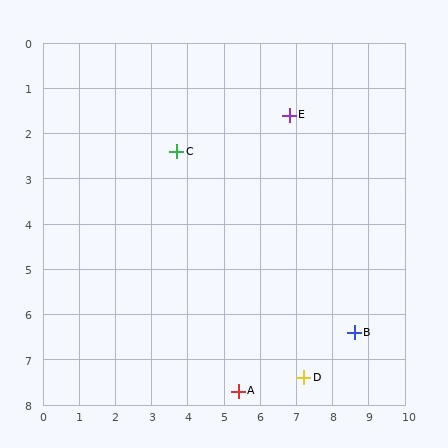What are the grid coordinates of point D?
Point D is at approximately (7.2, 7.4).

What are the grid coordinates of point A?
Point A is at approximately (5.4, 7.7).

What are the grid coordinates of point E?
Point E is at approximately (6.8, 1.6).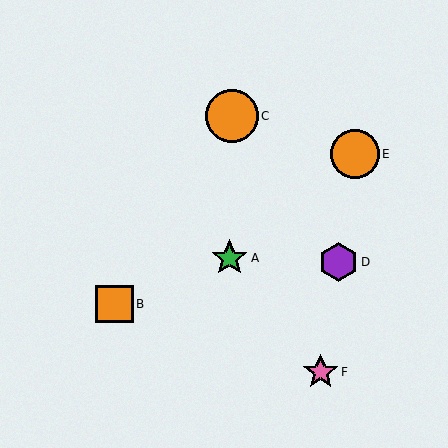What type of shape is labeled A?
Shape A is a green star.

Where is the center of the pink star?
The center of the pink star is at (321, 372).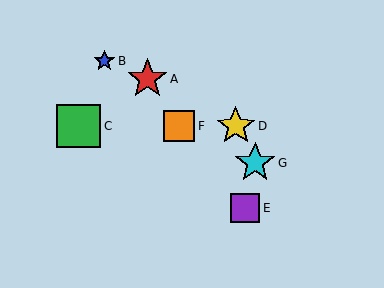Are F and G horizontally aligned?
No, F is at y≈126 and G is at y≈163.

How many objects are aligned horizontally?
3 objects (C, D, F) are aligned horizontally.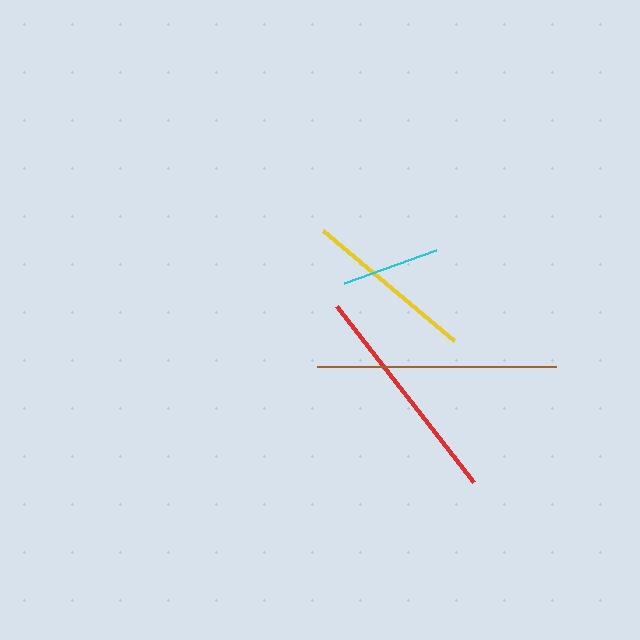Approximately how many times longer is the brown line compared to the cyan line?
The brown line is approximately 2.4 times the length of the cyan line.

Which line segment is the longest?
The brown line is the longest at approximately 239 pixels.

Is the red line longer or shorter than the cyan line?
The red line is longer than the cyan line.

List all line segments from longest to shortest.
From longest to shortest: brown, red, yellow, cyan.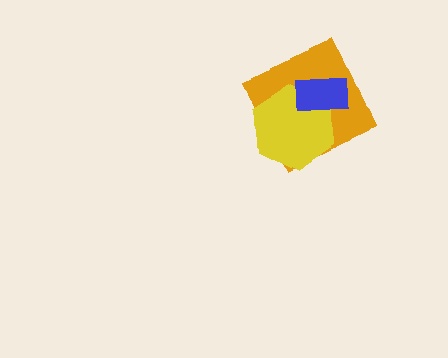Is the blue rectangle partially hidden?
No, no other shape covers it.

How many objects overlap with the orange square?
2 objects overlap with the orange square.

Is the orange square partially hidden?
Yes, it is partially covered by another shape.